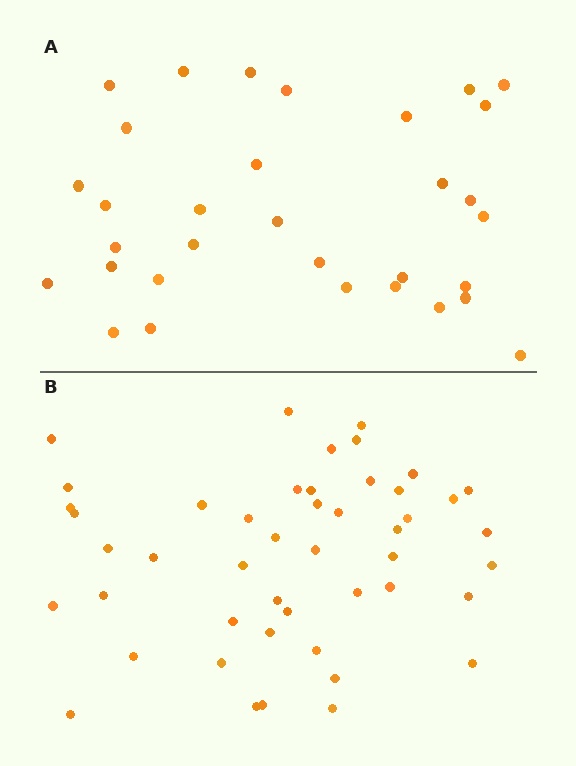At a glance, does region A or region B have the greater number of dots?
Region B (the bottom region) has more dots.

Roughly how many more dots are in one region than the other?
Region B has approximately 15 more dots than region A.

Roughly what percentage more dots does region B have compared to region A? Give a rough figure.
About 45% more.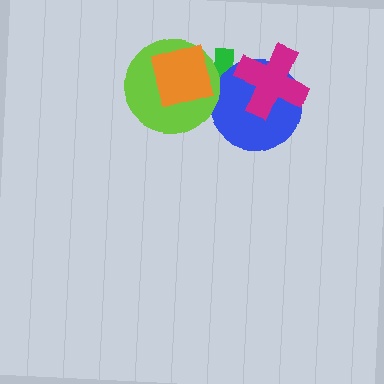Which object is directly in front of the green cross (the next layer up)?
The blue circle is directly in front of the green cross.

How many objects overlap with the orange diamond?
2 objects overlap with the orange diamond.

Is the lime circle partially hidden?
Yes, it is partially covered by another shape.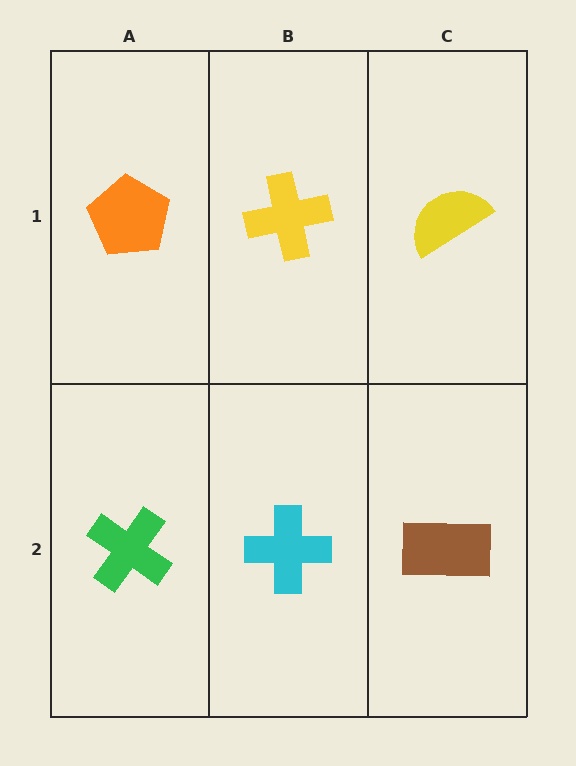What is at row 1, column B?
A yellow cross.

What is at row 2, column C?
A brown rectangle.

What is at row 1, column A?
An orange pentagon.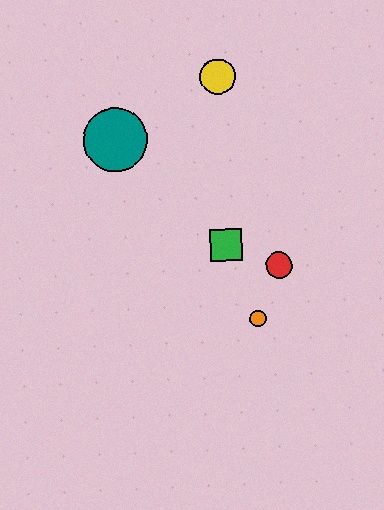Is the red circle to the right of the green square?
Yes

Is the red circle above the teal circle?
No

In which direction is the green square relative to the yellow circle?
The green square is below the yellow circle.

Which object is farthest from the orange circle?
The yellow circle is farthest from the orange circle.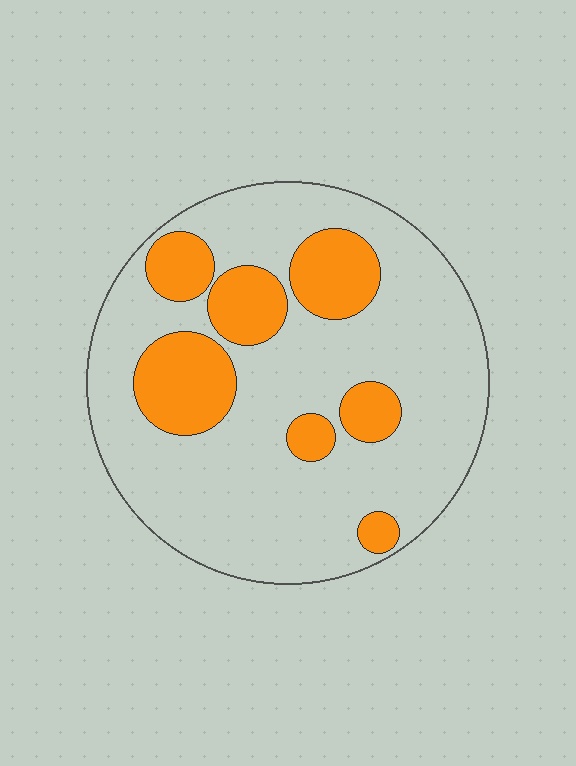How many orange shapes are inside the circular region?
7.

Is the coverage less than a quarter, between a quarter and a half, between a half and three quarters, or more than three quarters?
Less than a quarter.